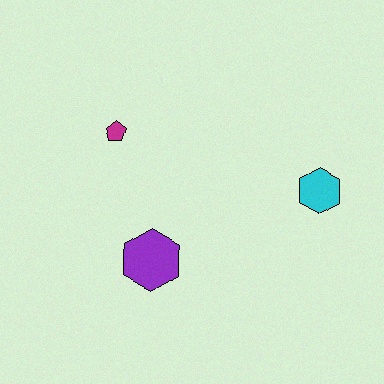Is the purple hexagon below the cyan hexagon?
Yes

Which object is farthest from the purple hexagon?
The cyan hexagon is farthest from the purple hexagon.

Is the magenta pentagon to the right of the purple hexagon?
No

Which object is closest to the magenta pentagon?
The purple hexagon is closest to the magenta pentagon.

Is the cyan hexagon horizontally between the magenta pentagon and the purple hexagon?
No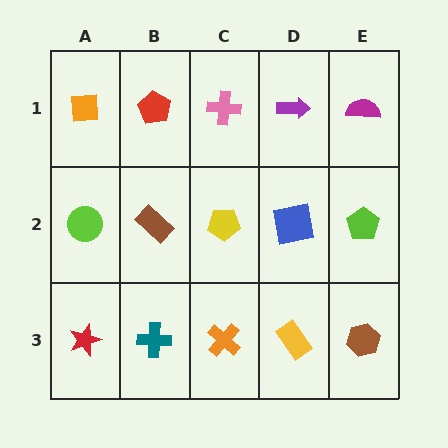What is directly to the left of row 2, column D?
A yellow pentagon.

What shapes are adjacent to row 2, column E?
A magenta semicircle (row 1, column E), a brown hexagon (row 3, column E), a blue square (row 2, column D).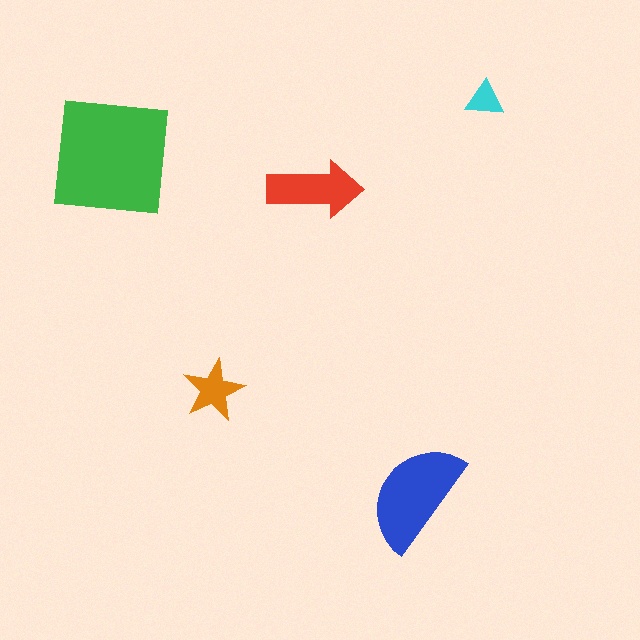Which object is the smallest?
The cyan triangle.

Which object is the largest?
The green square.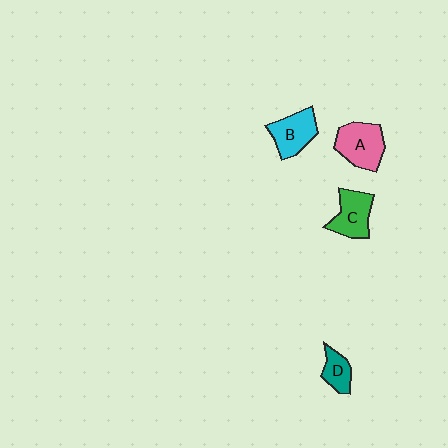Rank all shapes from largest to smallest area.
From largest to smallest: A (pink), C (green), B (cyan), D (teal).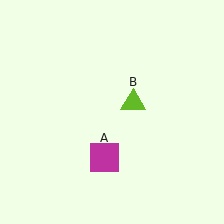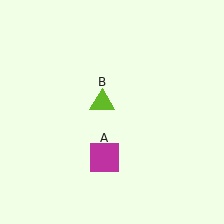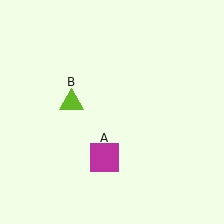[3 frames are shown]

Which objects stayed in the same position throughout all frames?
Magenta square (object A) remained stationary.